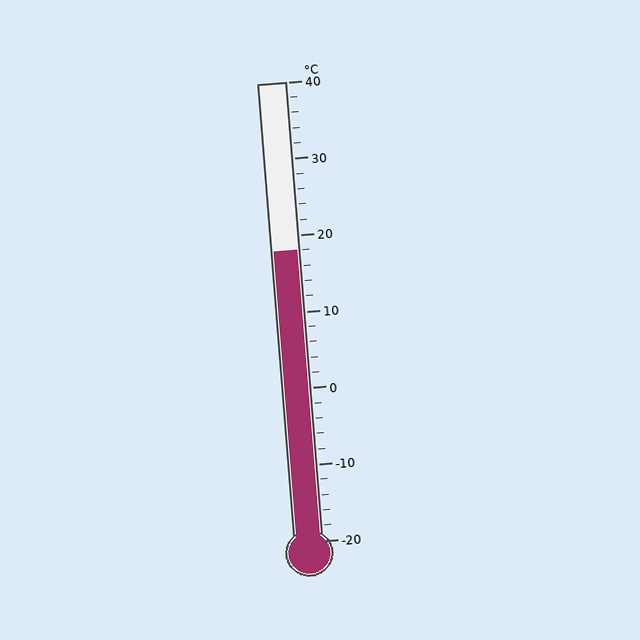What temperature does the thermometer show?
The thermometer shows approximately 18°C.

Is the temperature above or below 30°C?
The temperature is below 30°C.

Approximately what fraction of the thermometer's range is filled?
The thermometer is filled to approximately 65% of its range.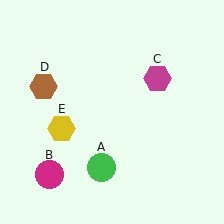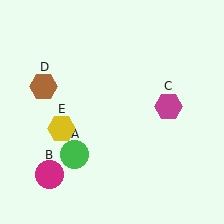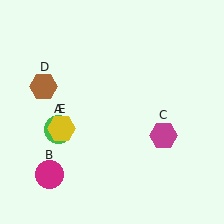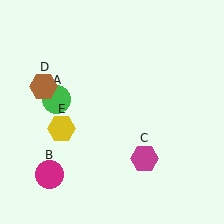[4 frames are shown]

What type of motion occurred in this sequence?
The green circle (object A), magenta hexagon (object C) rotated clockwise around the center of the scene.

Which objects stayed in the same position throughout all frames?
Magenta circle (object B) and brown hexagon (object D) and yellow hexagon (object E) remained stationary.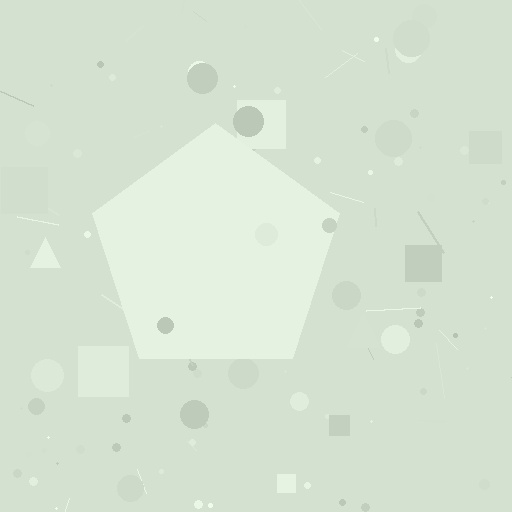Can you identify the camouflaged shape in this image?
The camouflaged shape is a pentagon.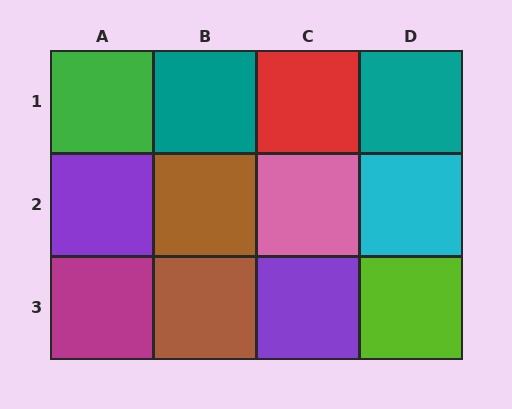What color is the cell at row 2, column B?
Brown.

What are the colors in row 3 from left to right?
Magenta, brown, purple, lime.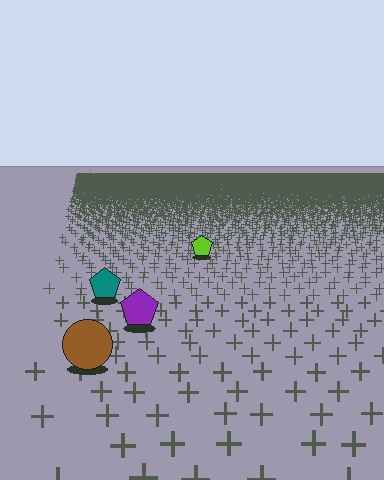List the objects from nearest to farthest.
From nearest to farthest: the brown circle, the purple pentagon, the teal pentagon, the lime pentagon.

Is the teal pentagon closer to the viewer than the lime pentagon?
Yes. The teal pentagon is closer — you can tell from the texture gradient: the ground texture is coarser near it.